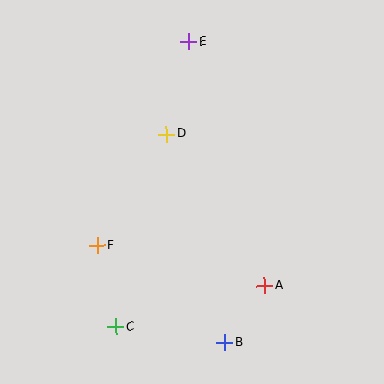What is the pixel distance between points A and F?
The distance between A and F is 172 pixels.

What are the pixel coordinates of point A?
Point A is at (265, 286).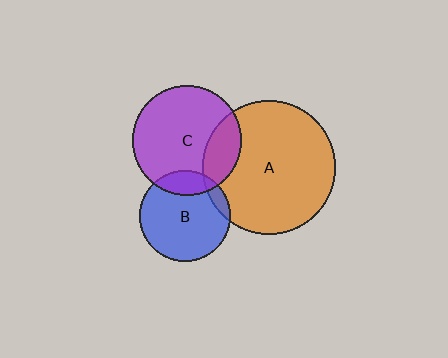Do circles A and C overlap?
Yes.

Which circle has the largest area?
Circle A (orange).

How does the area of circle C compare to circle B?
Approximately 1.5 times.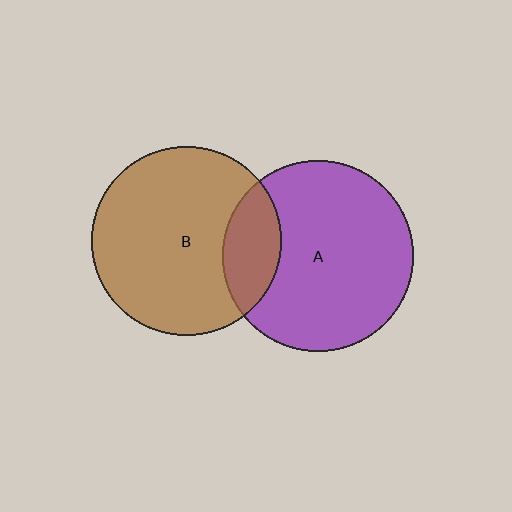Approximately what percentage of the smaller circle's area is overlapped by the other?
Approximately 20%.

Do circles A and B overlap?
Yes.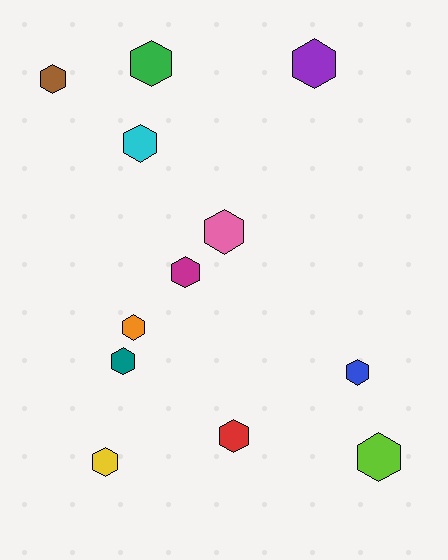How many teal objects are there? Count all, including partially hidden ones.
There is 1 teal object.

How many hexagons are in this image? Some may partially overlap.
There are 12 hexagons.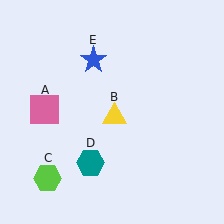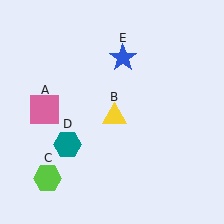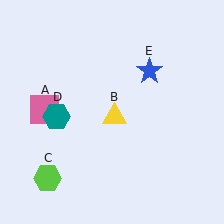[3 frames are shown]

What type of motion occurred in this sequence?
The teal hexagon (object D), blue star (object E) rotated clockwise around the center of the scene.